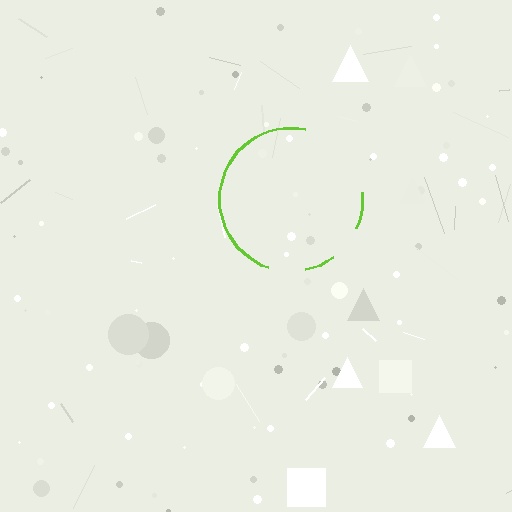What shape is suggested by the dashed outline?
The dashed outline suggests a circle.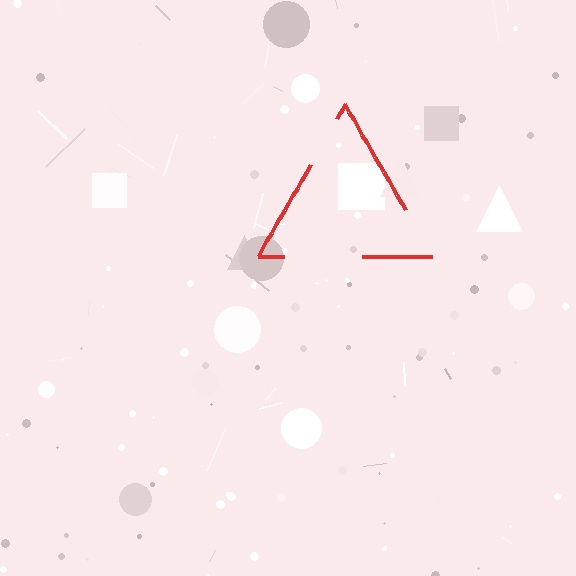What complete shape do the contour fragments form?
The contour fragments form a triangle.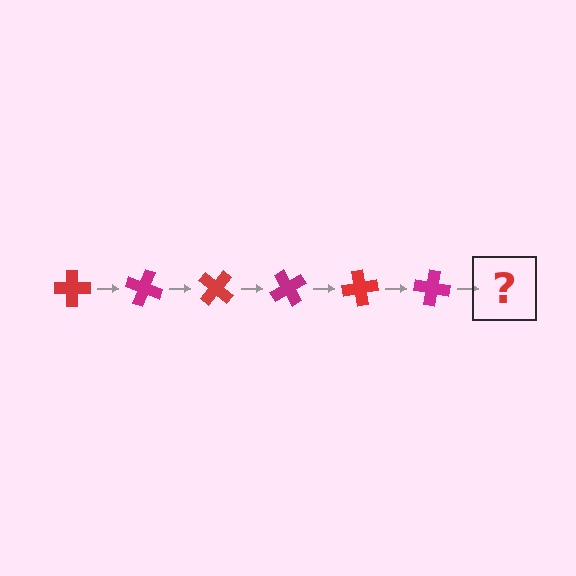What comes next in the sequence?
The next element should be a red cross, rotated 120 degrees from the start.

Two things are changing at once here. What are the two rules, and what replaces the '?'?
The two rules are that it rotates 20 degrees each step and the color cycles through red and magenta. The '?' should be a red cross, rotated 120 degrees from the start.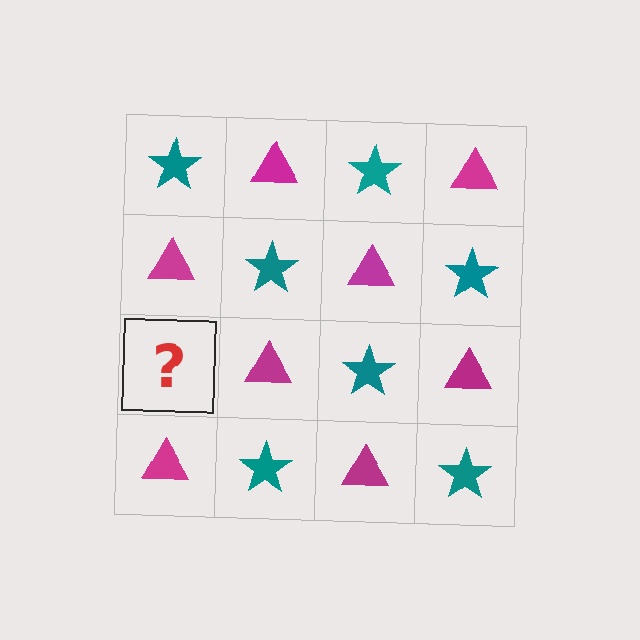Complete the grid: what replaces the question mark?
The question mark should be replaced with a teal star.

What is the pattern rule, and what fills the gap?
The rule is that it alternates teal star and magenta triangle in a checkerboard pattern. The gap should be filled with a teal star.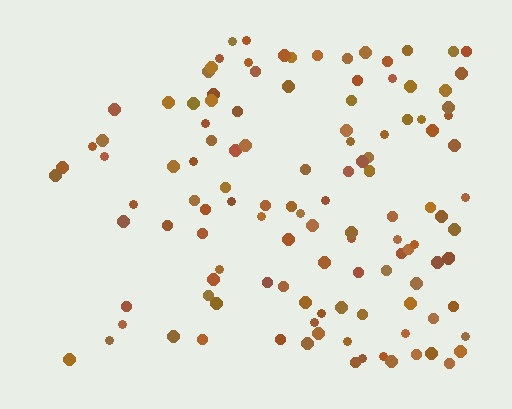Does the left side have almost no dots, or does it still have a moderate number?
Still a moderate number, just noticeably fewer than the right.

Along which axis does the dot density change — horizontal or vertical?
Horizontal.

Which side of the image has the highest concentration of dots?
The right.